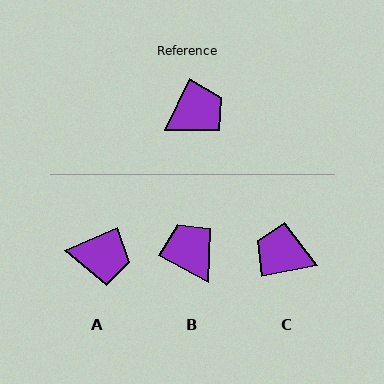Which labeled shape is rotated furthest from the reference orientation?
C, about 127 degrees away.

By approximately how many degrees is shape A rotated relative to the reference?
Approximately 40 degrees clockwise.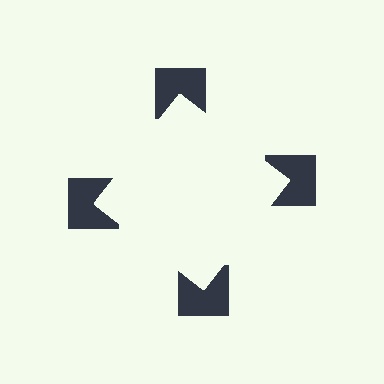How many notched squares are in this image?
There are 4 — one at each vertex of the illusory square.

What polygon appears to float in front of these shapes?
An illusory square — its edges are inferred from the aligned wedge cuts in the notched squares, not physically drawn.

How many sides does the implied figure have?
4 sides.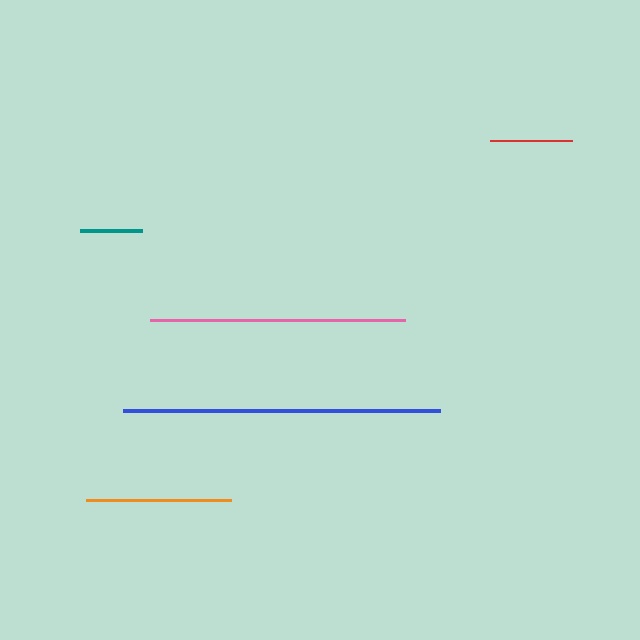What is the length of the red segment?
The red segment is approximately 81 pixels long.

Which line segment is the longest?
The blue line is the longest at approximately 316 pixels.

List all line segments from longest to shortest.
From longest to shortest: blue, pink, orange, red, teal.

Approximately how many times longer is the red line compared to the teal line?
The red line is approximately 1.3 times the length of the teal line.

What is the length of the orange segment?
The orange segment is approximately 145 pixels long.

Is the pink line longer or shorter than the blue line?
The blue line is longer than the pink line.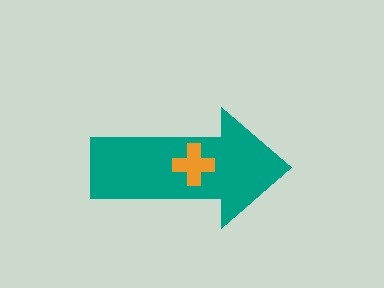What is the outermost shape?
The teal arrow.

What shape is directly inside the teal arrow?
The orange cross.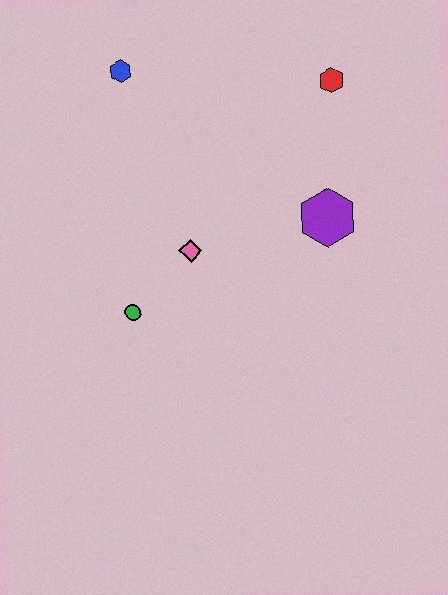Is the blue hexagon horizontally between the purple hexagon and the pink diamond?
No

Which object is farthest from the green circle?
The red hexagon is farthest from the green circle.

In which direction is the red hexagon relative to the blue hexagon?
The red hexagon is to the right of the blue hexagon.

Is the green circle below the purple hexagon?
Yes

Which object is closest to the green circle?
The pink diamond is closest to the green circle.